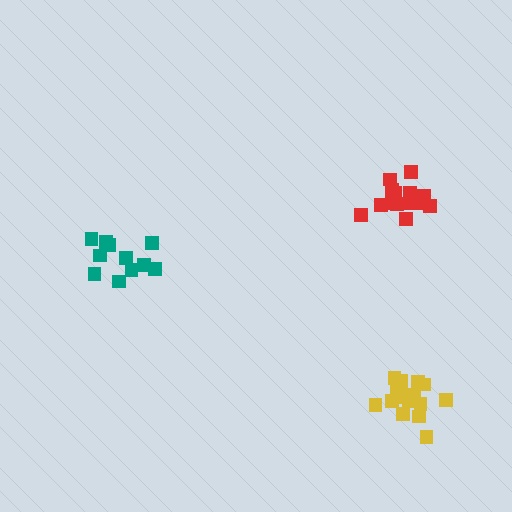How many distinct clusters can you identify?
There are 3 distinct clusters.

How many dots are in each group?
Group 1: 17 dots, Group 2: 11 dots, Group 3: 17 dots (45 total).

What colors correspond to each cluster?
The clusters are colored: red, teal, yellow.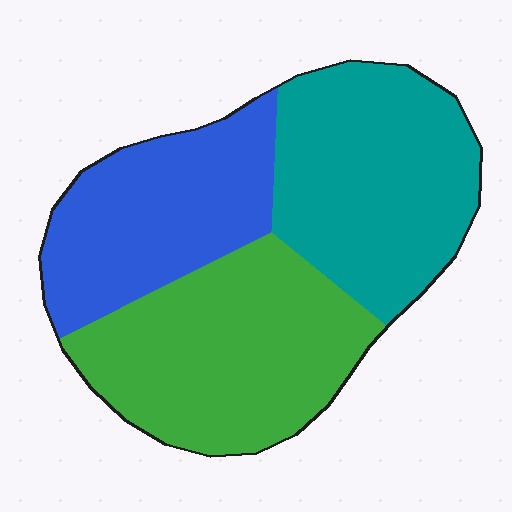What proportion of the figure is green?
Green covers around 35% of the figure.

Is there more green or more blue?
Green.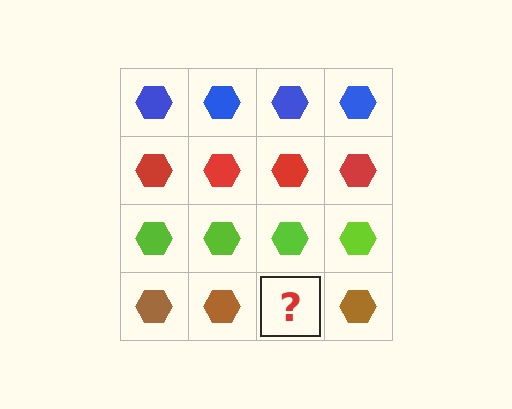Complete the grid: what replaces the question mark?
The question mark should be replaced with a brown hexagon.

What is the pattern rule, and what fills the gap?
The rule is that each row has a consistent color. The gap should be filled with a brown hexagon.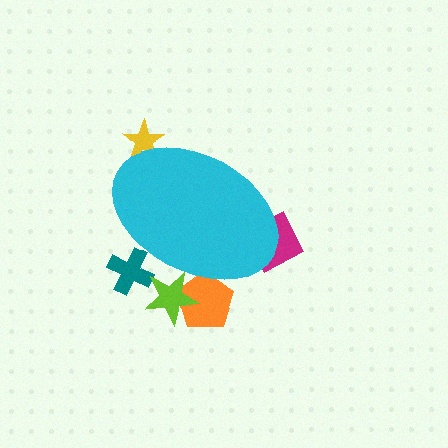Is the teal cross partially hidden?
Yes, the teal cross is partially hidden behind the cyan ellipse.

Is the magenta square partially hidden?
Yes, the magenta square is partially hidden behind the cyan ellipse.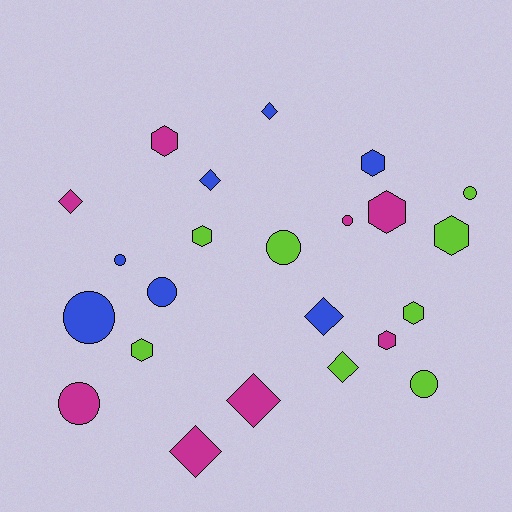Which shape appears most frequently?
Hexagon, with 8 objects.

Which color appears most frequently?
Lime, with 8 objects.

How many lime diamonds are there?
There is 1 lime diamond.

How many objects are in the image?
There are 23 objects.